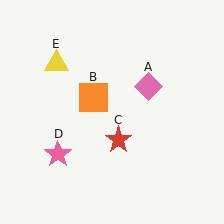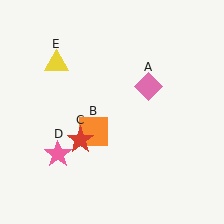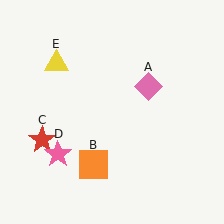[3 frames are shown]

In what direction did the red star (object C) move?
The red star (object C) moved left.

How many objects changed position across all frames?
2 objects changed position: orange square (object B), red star (object C).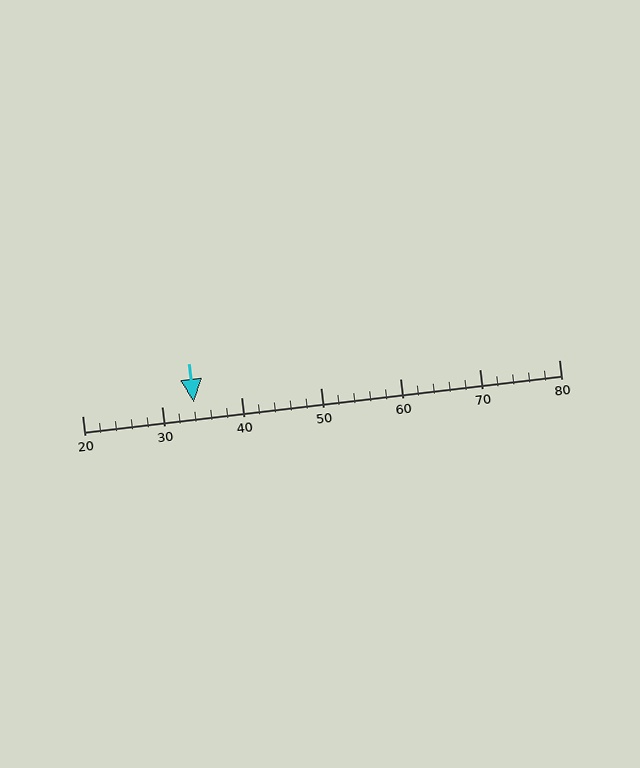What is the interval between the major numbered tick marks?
The major tick marks are spaced 10 units apart.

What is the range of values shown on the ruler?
The ruler shows values from 20 to 80.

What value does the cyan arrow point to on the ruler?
The cyan arrow points to approximately 34.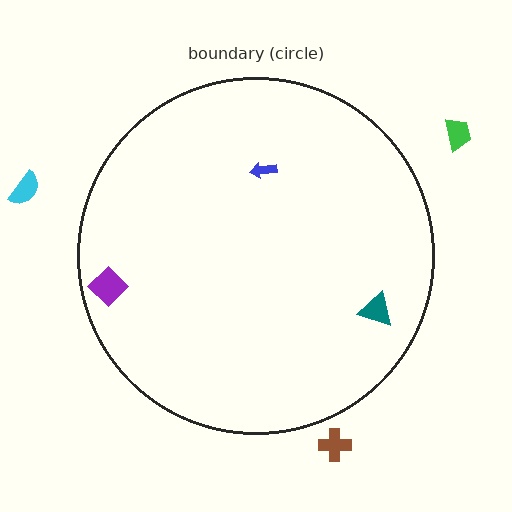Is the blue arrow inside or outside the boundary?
Inside.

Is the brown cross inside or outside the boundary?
Outside.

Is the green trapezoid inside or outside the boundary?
Outside.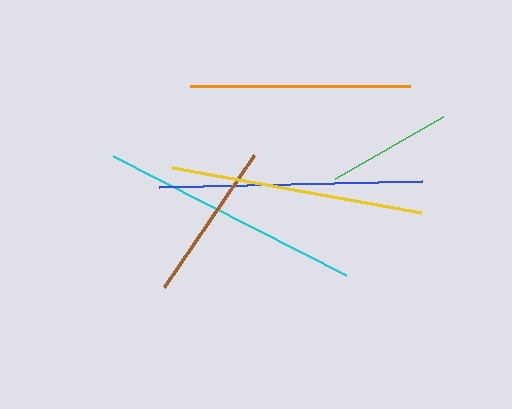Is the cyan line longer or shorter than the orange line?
The cyan line is longer than the orange line.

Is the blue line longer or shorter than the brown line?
The blue line is longer than the brown line.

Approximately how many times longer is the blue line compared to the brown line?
The blue line is approximately 1.7 times the length of the brown line.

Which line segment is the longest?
The blue line is the longest at approximately 263 pixels.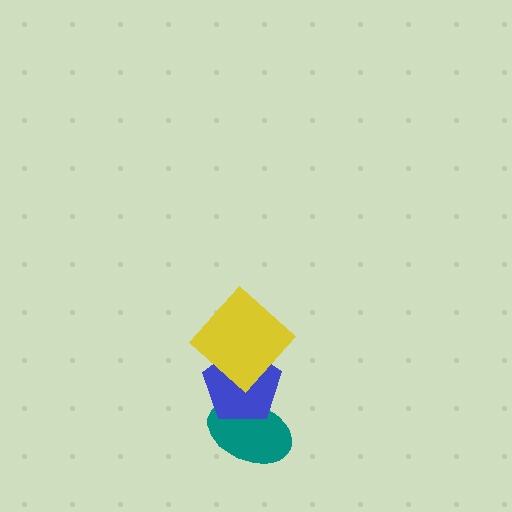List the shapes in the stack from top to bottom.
From top to bottom: the yellow diamond, the blue pentagon, the teal ellipse.